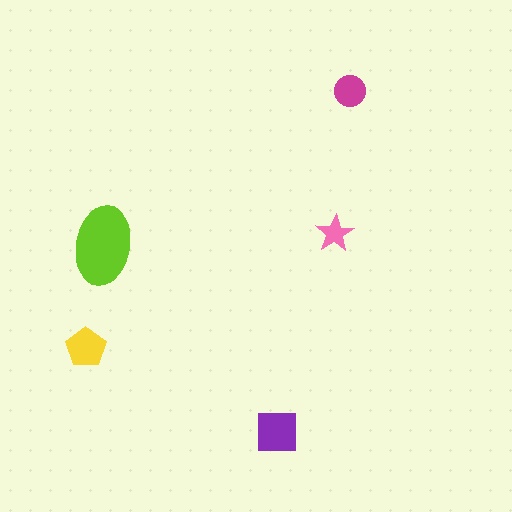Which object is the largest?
The lime ellipse.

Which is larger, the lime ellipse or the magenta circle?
The lime ellipse.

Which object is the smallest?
The pink star.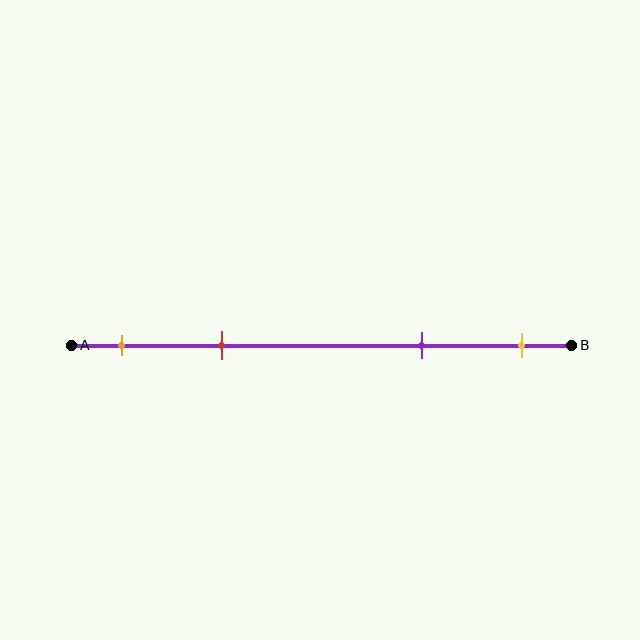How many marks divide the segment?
There are 4 marks dividing the segment.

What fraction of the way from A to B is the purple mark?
The purple mark is approximately 70% (0.7) of the way from A to B.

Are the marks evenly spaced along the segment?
No, the marks are not evenly spaced.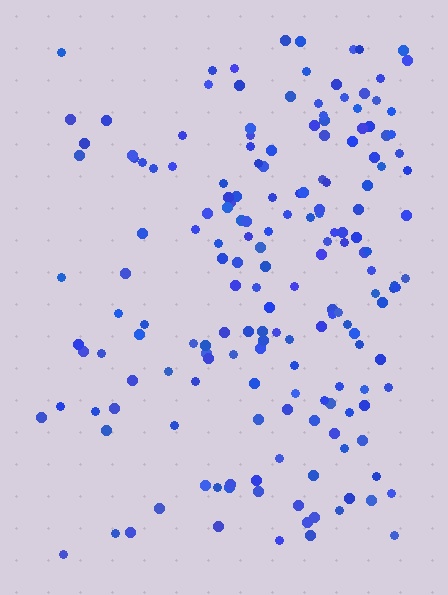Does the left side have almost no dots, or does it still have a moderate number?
Still a moderate number, just noticeably fewer than the right.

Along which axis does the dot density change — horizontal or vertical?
Horizontal.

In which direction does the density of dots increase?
From left to right, with the right side densest.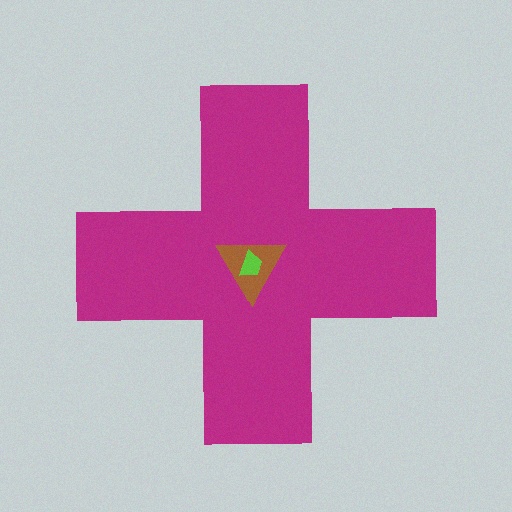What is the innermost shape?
The lime trapezoid.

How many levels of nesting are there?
3.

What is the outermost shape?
The magenta cross.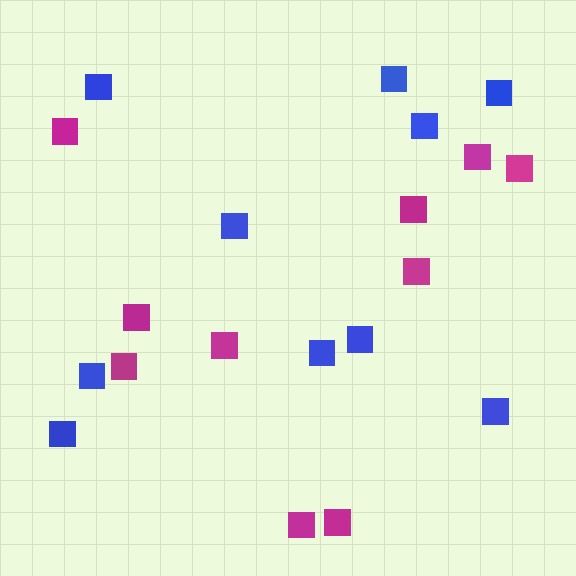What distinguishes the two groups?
There are 2 groups: one group of blue squares (10) and one group of magenta squares (10).